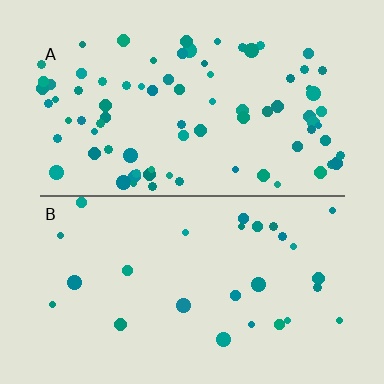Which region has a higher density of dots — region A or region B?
A (the top).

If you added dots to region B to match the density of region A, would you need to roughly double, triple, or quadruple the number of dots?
Approximately triple.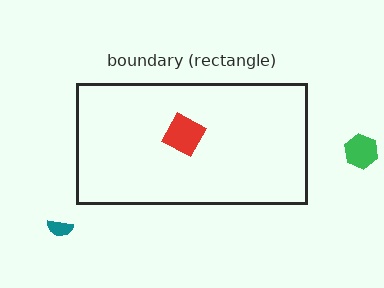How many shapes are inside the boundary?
1 inside, 2 outside.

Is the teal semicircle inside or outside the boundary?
Outside.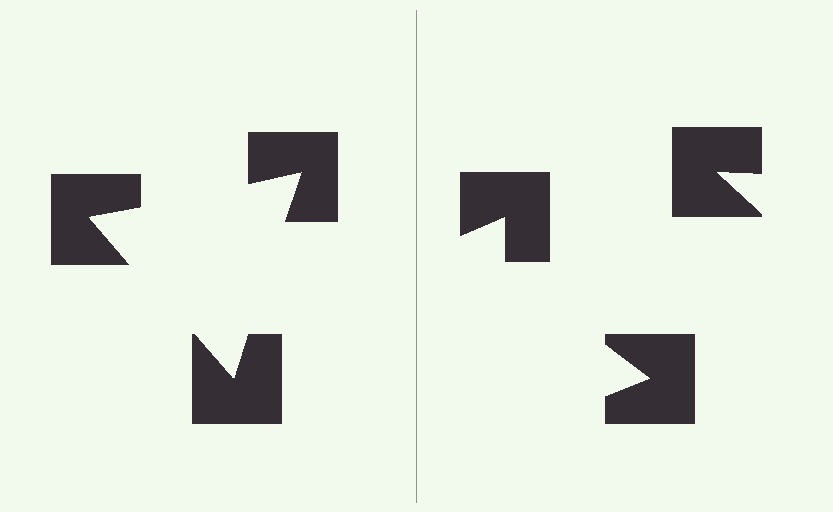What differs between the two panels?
The notched squares are positioned identically on both sides; only the wedge orientations differ. On the left they align to a triangle; on the right they are misaligned.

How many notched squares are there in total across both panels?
6 — 3 on each side.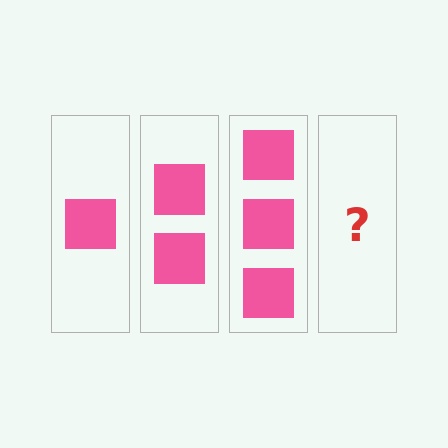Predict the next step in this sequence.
The next step is 4 squares.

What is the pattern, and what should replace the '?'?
The pattern is that each step adds one more square. The '?' should be 4 squares.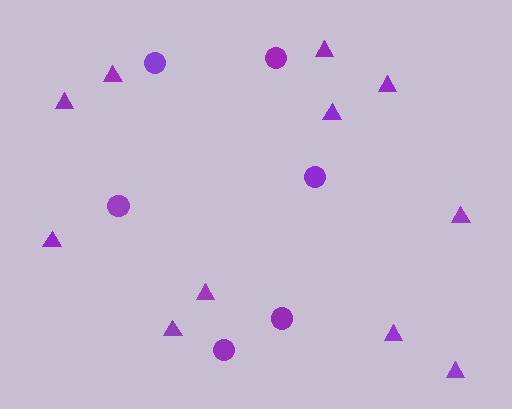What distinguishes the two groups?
There are 2 groups: one group of circles (6) and one group of triangles (11).